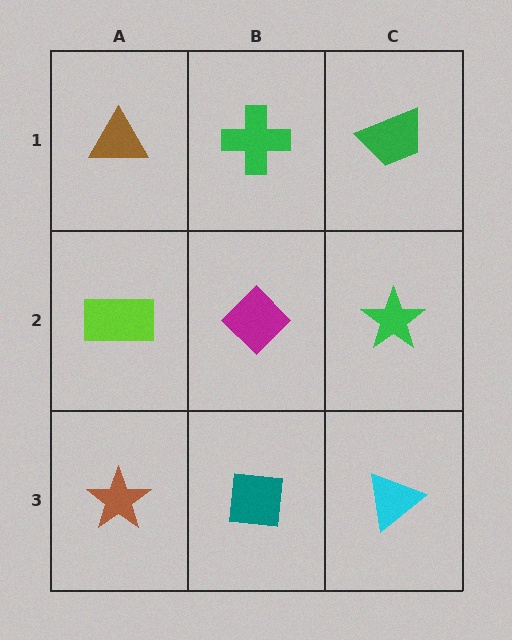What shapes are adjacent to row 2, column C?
A green trapezoid (row 1, column C), a cyan triangle (row 3, column C), a magenta diamond (row 2, column B).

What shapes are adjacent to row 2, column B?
A green cross (row 1, column B), a teal square (row 3, column B), a lime rectangle (row 2, column A), a green star (row 2, column C).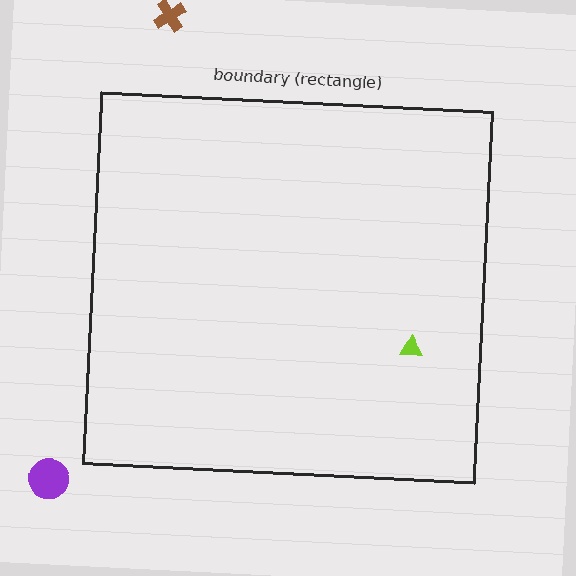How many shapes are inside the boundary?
1 inside, 2 outside.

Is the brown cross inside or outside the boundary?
Outside.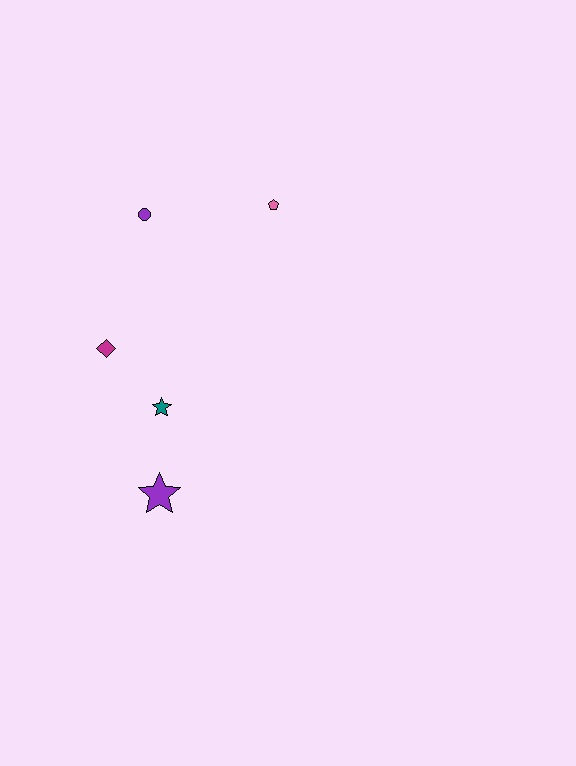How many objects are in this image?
There are 5 objects.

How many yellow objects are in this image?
There are no yellow objects.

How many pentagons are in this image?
There is 1 pentagon.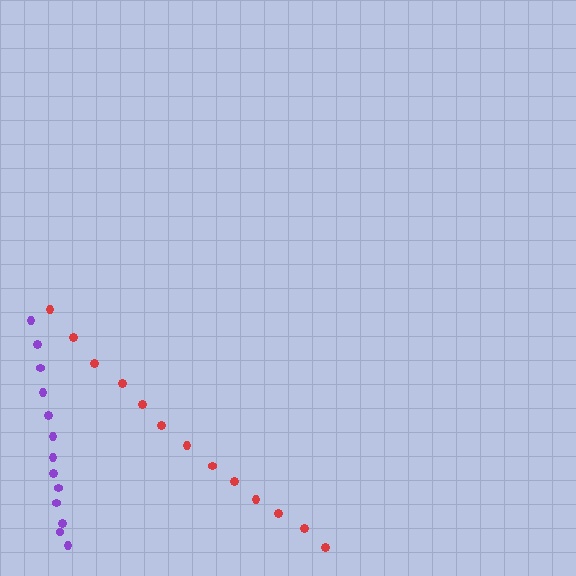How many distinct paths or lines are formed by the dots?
There are 2 distinct paths.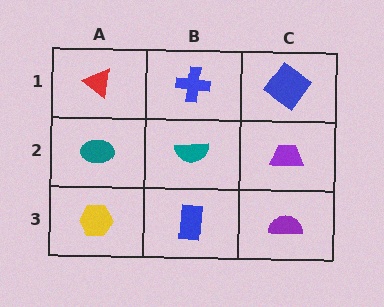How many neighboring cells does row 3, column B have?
3.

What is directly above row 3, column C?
A purple trapezoid.